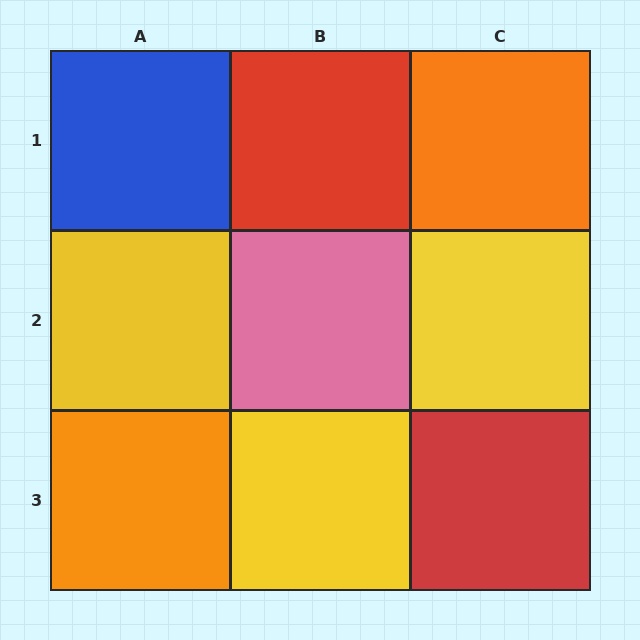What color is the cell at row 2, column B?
Pink.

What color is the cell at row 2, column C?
Yellow.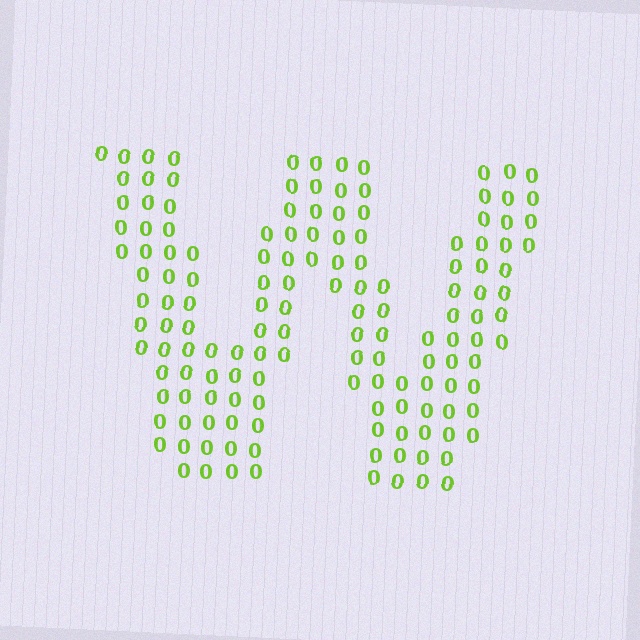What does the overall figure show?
The overall figure shows the letter W.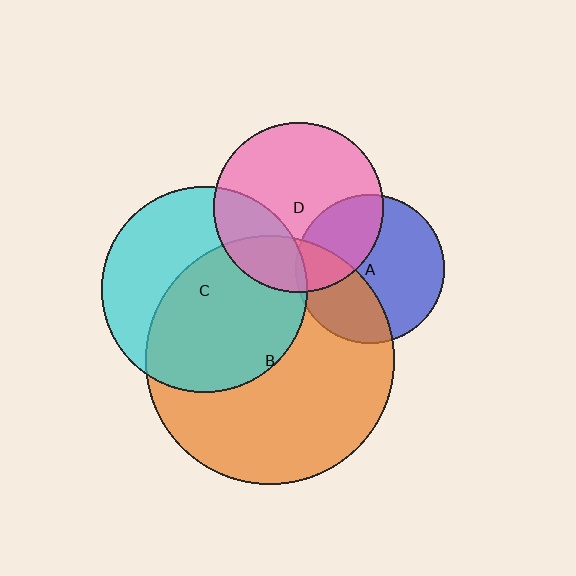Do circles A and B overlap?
Yes.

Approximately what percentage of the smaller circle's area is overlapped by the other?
Approximately 35%.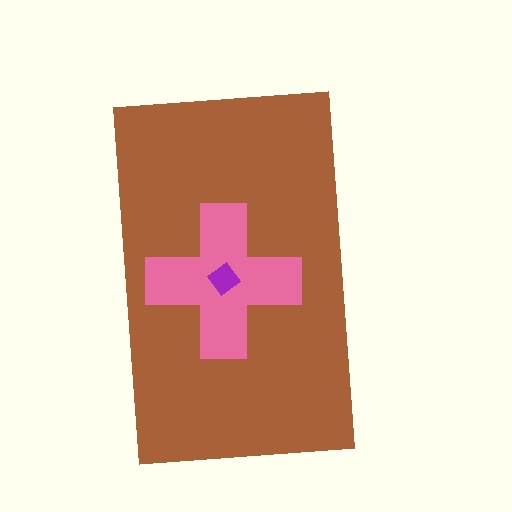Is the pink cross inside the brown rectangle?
Yes.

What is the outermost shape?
The brown rectangle.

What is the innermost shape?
The purple diamond.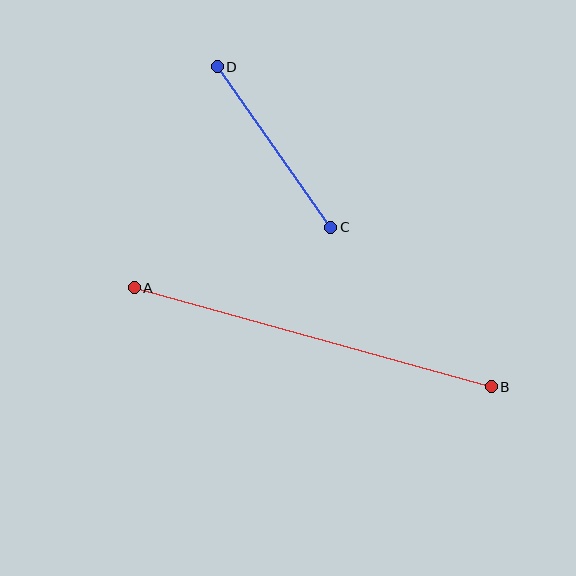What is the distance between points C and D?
The distance is approximately 197 pixels.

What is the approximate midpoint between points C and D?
The midpoint is at approximately (274, 147) pixels.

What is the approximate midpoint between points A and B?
The midpoint is at approximately (313, 337) pixels.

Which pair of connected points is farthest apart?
Points A and B are farthest apart.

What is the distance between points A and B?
The distance is approximately 370 pixels.